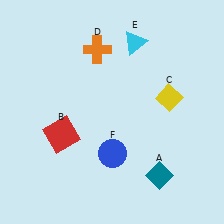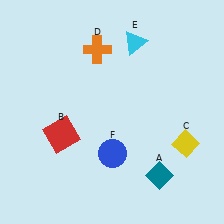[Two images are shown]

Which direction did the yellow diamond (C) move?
The yellow diamond (C) moved down.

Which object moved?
The yellow diamond (C) moved down.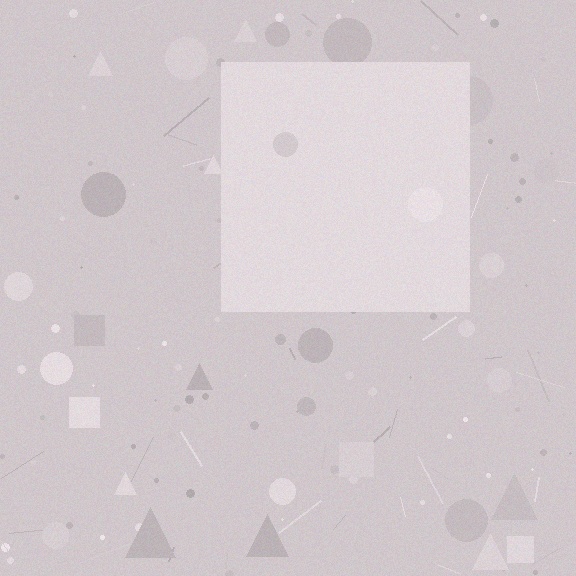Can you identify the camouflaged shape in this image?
The camouflaged shape is a square.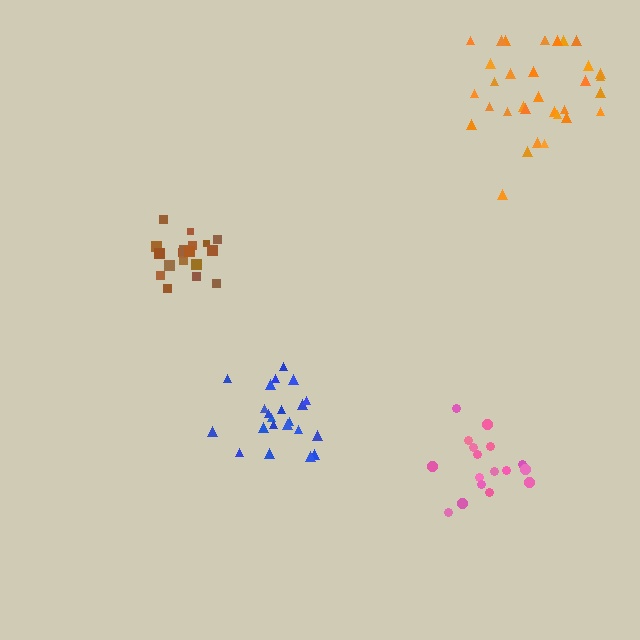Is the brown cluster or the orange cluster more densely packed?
Brown.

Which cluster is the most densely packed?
Brown.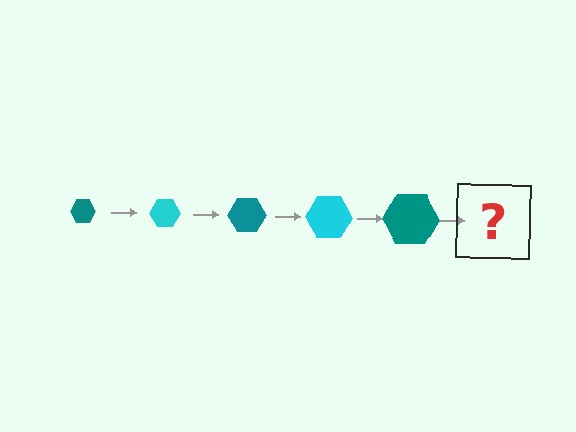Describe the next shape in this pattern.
It should be a cyan hexagon, larger than the previous one.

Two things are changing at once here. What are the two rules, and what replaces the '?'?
The two rules are that the hexagon grows larger each step and the color cycles through teal and cyan. The '?' should be a cyan hexagon, larger than the previous one.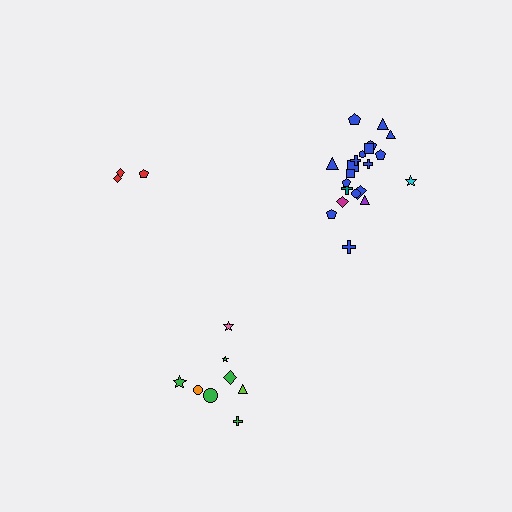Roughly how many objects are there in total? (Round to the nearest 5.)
Roughly 35 objects in total.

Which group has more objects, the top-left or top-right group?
The top-right group.